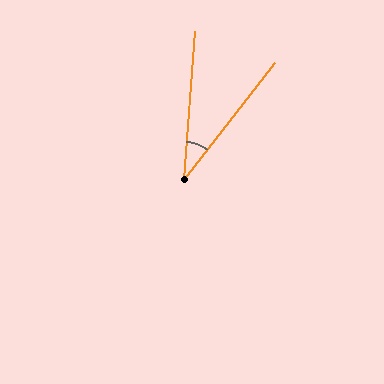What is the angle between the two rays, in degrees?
Approximately 34 degrees.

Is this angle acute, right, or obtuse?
It is acute.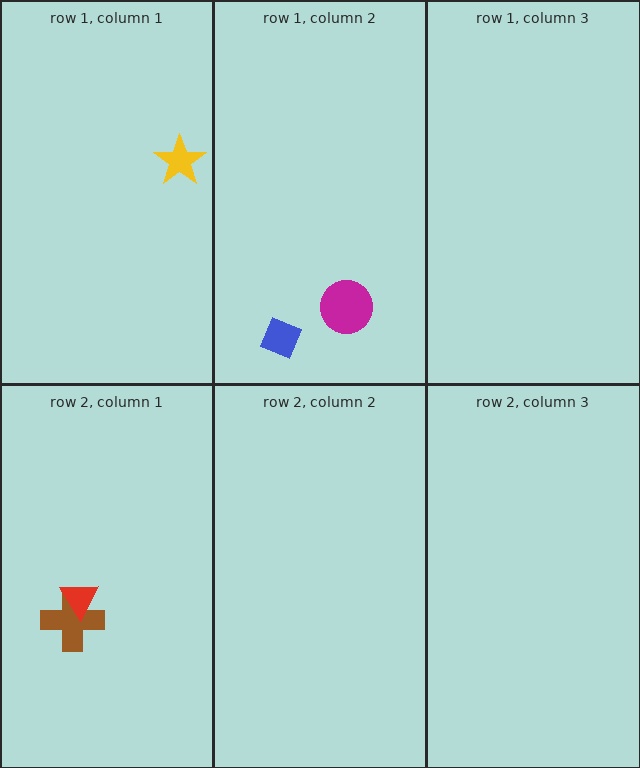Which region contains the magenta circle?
The row 1, column 2 region.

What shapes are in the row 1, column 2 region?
The blue diamond, the magenta circle.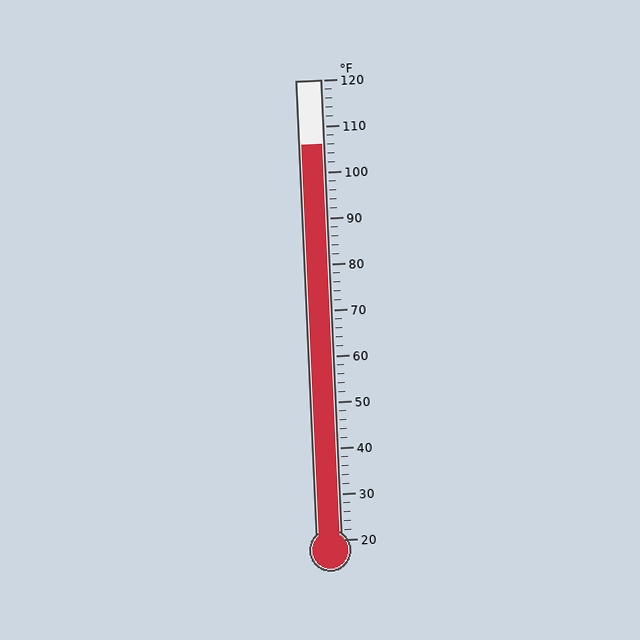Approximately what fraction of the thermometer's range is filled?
The thermometer is filled to approximately 85% of its range.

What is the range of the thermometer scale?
The thermometer scale ranges from 20°F to 120°F.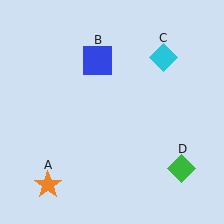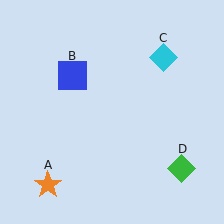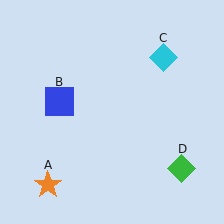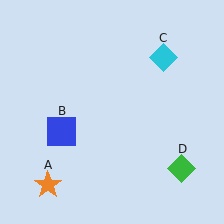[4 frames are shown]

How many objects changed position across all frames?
1 object changed position: blue square (object B).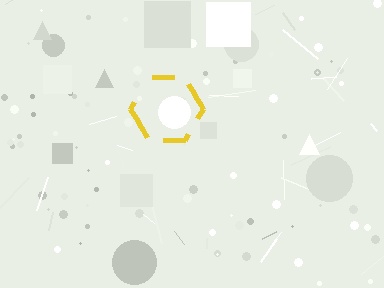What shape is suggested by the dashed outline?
The dashed outline suggests a hexagon.